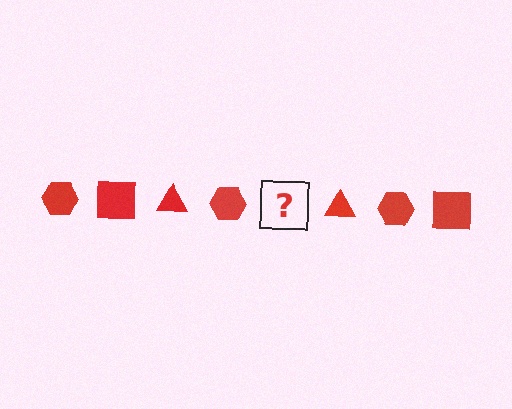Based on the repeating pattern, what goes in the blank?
The blank should be a red square.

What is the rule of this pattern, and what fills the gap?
The rule is that the pattern cycles through hexagon, square, triangle shapes in red. The gap should be filled with a red square.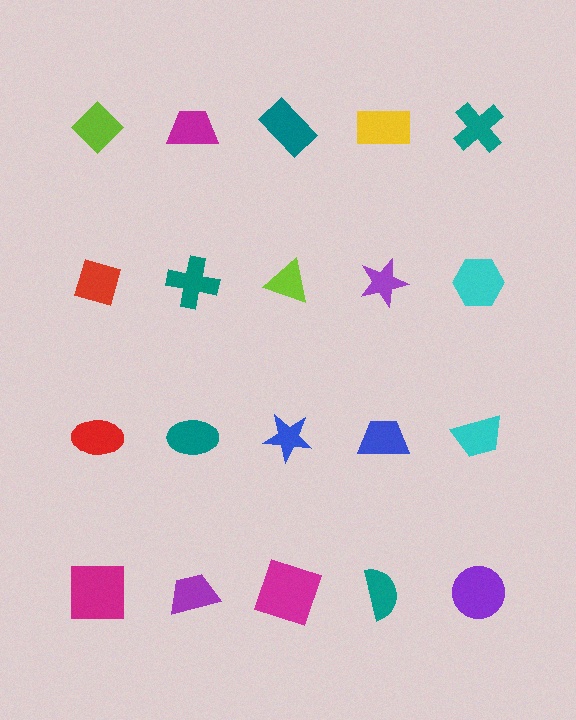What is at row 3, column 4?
A blue trapezoid.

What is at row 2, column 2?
A teal cross.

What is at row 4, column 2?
A purple trapezoid.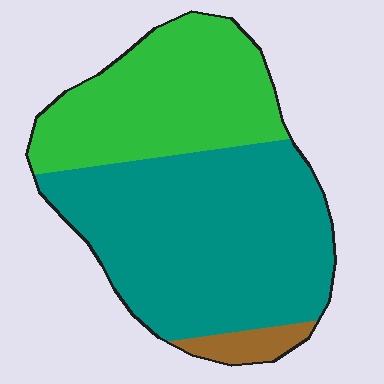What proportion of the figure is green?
Green covers roughly 35% of the figure.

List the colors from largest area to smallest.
From largest to smallest: teal, green, brown.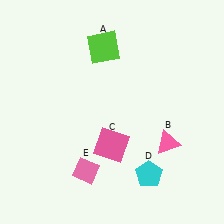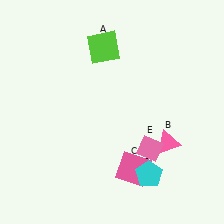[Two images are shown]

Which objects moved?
The objects that moved are: the pink square (C), the pink diamond (E).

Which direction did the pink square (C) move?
The pink square (C) moved down.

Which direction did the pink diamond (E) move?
The pink diamond (E) moved right.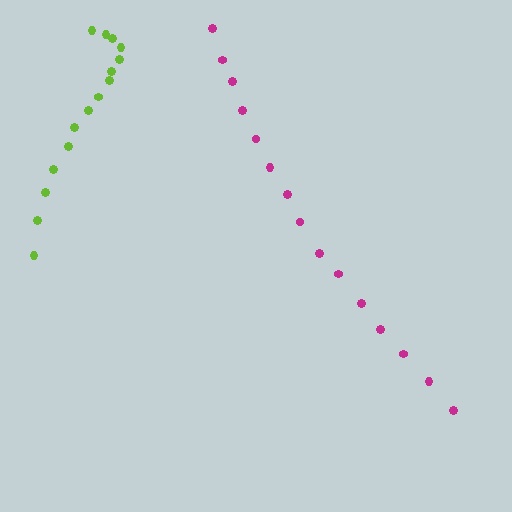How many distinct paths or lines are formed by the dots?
There are 2 distinct paths.